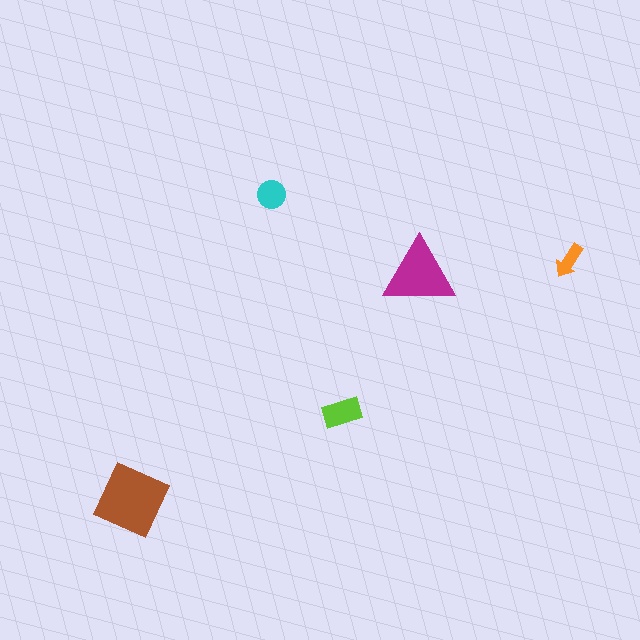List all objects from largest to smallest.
The brown square, the magenta triangle, the lime rectangle, the cyan circle, the orange arrow.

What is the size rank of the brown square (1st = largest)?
1st.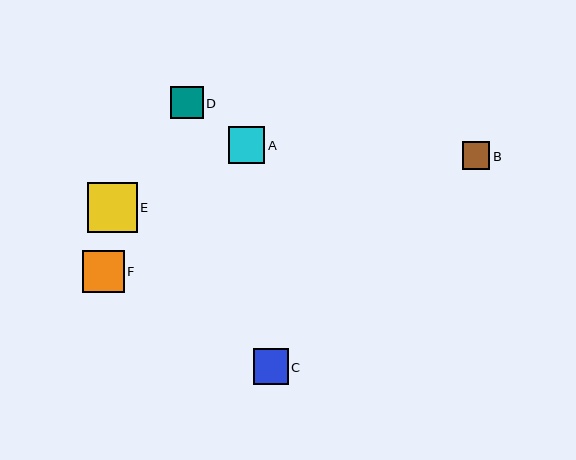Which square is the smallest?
Square B is the smallest with a size of approximately 28 pixels.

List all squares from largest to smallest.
From largest to smallest: E, F, A, C, D, B.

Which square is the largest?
Square E is the largest with a size of approximately 49 pixels.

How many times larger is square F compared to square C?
Square F is approximately 1.2 times the size of square C.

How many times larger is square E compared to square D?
Square E is approximately 1.5 times the size of square D.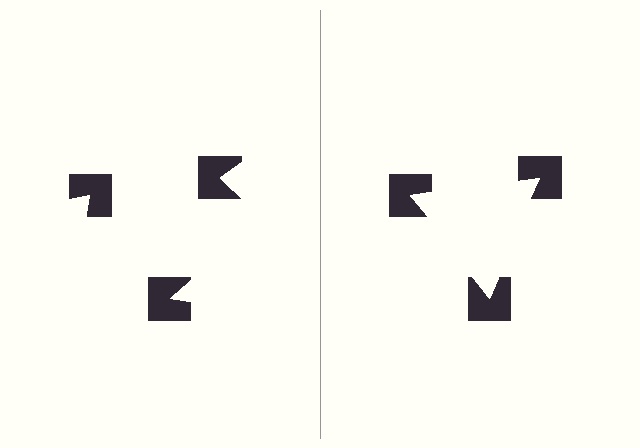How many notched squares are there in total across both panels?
6 — 3 on each side.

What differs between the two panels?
The notched squares are positioned identically on both sides; only the wedge orientations differ. On the right they align to a triangle; on the left they are misaligned.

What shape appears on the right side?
An illusory triangle.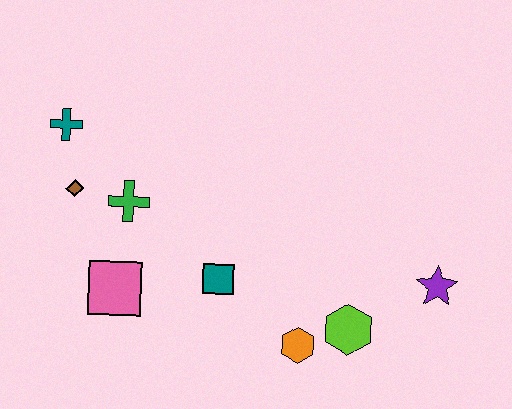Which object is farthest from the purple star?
The teal cross is farthest from the purple star.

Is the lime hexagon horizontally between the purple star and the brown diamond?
Yes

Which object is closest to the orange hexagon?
The lime hexagon is closest to the orange hexagon.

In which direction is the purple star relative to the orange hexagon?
The purple star is to the right of the orange hexagon.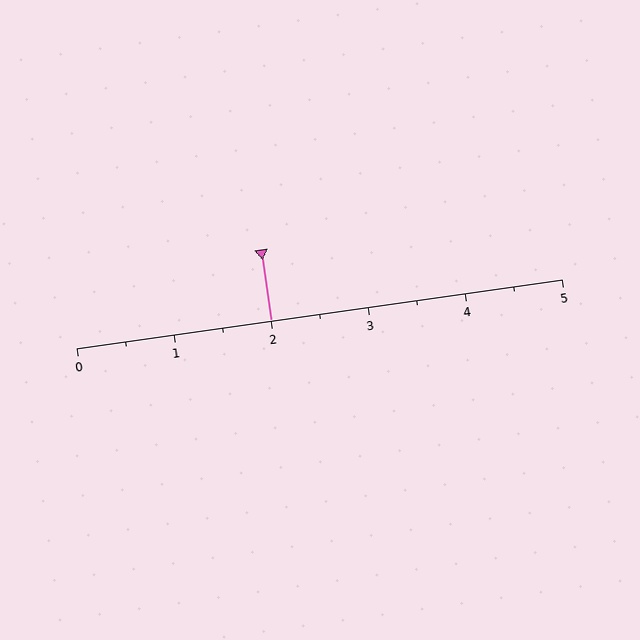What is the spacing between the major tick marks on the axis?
The major ticks are spaced 1 apart.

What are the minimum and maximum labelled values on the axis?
The axis runs from 0 to 5.